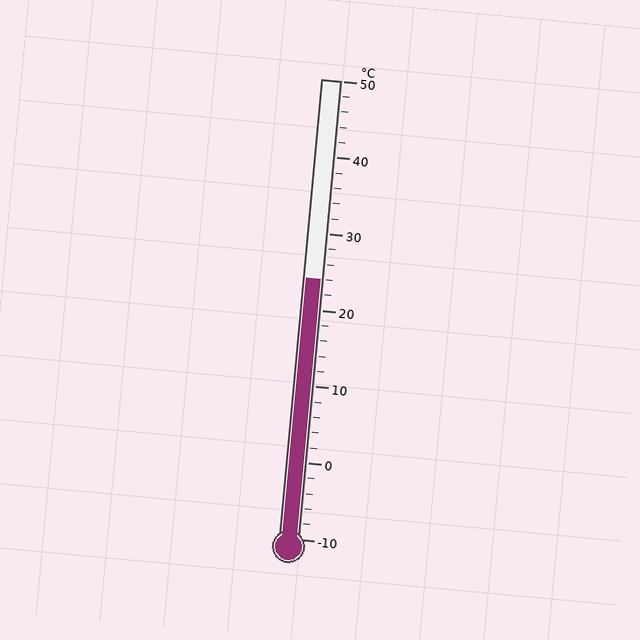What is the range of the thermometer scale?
The thermometer scale ranges from -10°C to 50°C.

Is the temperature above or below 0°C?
The temperature is above 0°C.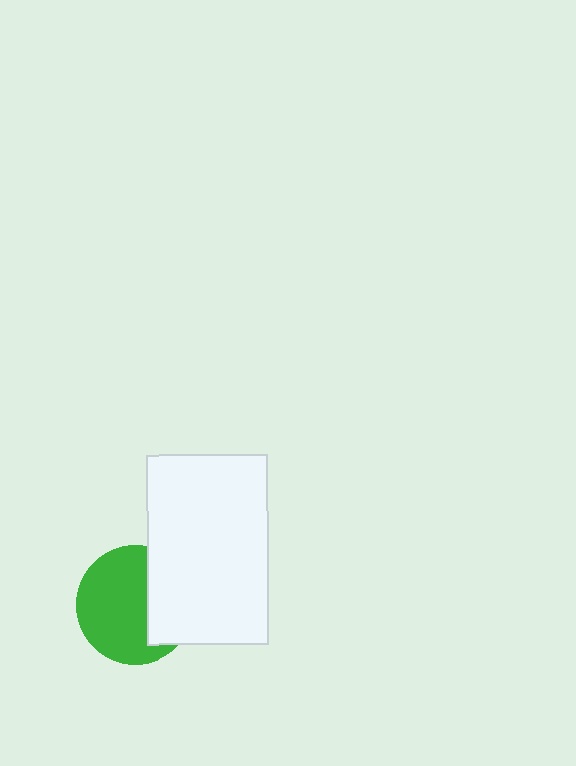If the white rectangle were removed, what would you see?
You would see the complete green circle.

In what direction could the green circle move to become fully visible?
The green circle could move left. That would shift it out from behind the white rectangle entirely.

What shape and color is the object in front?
The object in front is a white rectangle.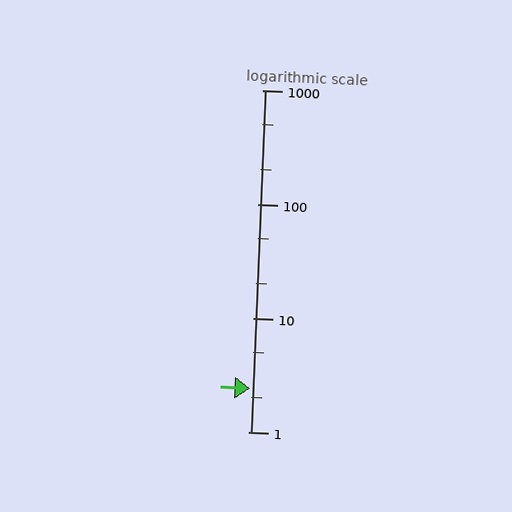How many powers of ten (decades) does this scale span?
The scale spans 3 decades, from 1 to 1000.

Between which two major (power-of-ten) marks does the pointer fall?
The pointer is between 1 and 10.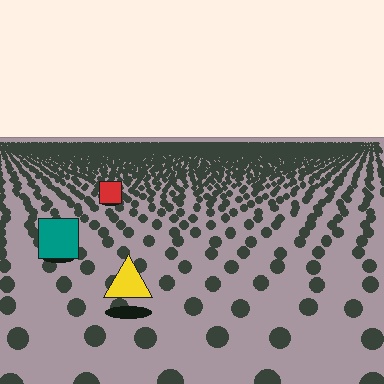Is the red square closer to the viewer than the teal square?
No. The teal square is closer — you can tell from the texture gradient: the ground texture is coarser near it.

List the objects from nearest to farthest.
From nearest to farthest: the yellow triangle, the teal square, the red square.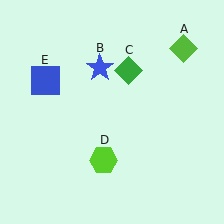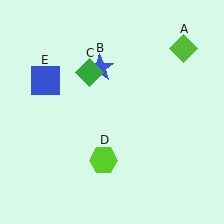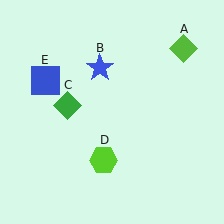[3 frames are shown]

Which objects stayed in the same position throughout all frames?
Lime diamond (object A) and blue star (object B) and lime hexagon (object D) and blue square (object E) remained stationary.